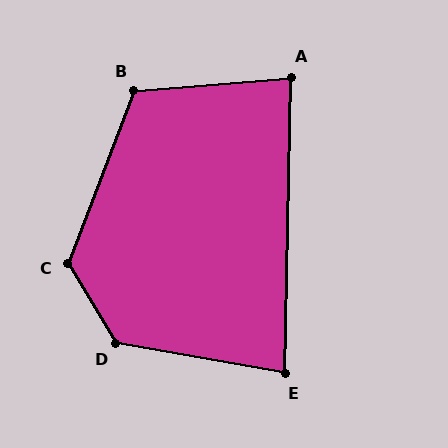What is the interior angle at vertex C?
Approximately 128 degrees (obtuse).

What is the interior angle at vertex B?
Approximately 116 degrees (obtuse).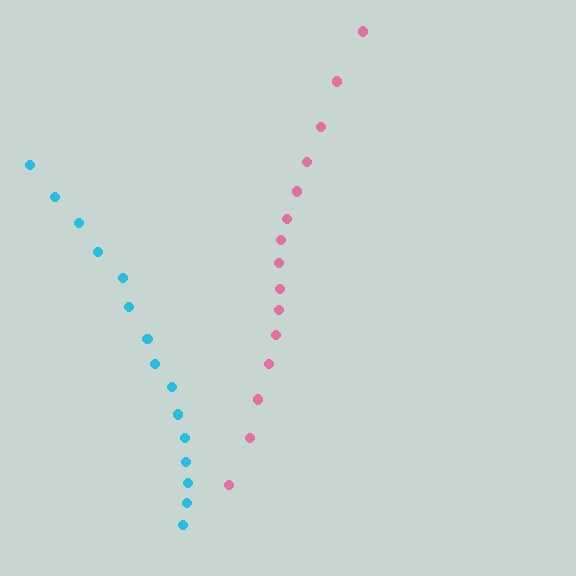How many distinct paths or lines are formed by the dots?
There are 2 distinct paths.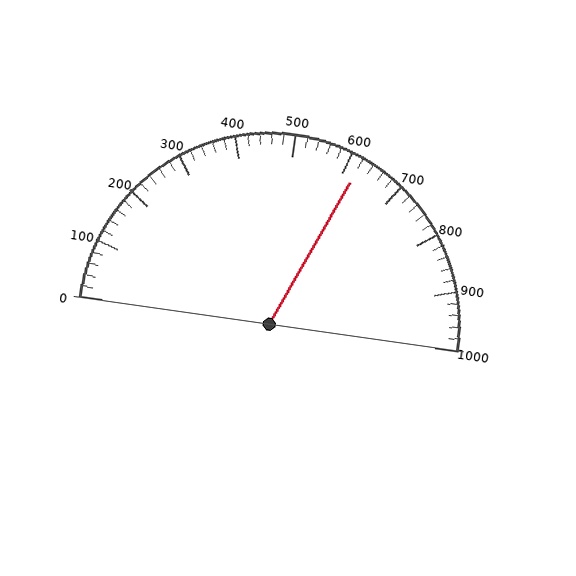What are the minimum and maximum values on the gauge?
The gauge ranges from 0 to 1000.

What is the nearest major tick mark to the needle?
The nearest major tick mark is 600.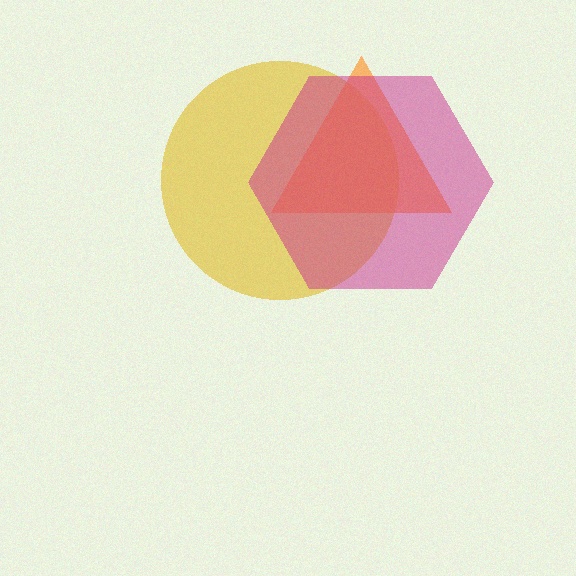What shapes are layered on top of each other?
The layered shapes are: a yellow circle, an orange triangle, a magenta hexagon.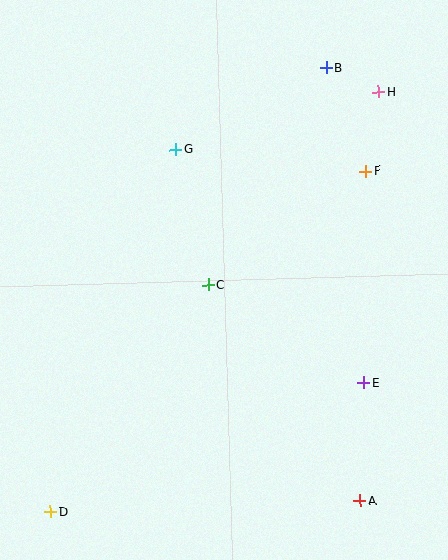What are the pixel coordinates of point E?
Point E is at (364, 383).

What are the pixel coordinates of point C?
Point C is at (209, 285).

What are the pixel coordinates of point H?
Point H is at (378, 92).